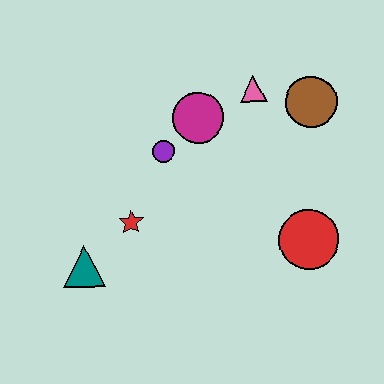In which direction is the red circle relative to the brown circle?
The red circle is below the brown circle.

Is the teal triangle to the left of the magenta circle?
Yes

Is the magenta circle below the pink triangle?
Yes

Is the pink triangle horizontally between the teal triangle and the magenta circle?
No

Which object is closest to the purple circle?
The magenta circle is closest to the purple circle.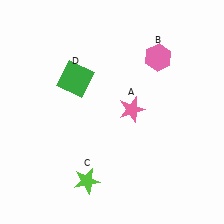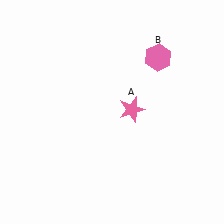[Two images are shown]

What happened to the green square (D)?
The green square (D) was removed in Image 2. It was in the top-left area of Image 1.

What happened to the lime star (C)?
The lime star (C) was removed in Image 2. It was in the bottom-left area of Image 1.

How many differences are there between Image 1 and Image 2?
There are 2 differences between the two images.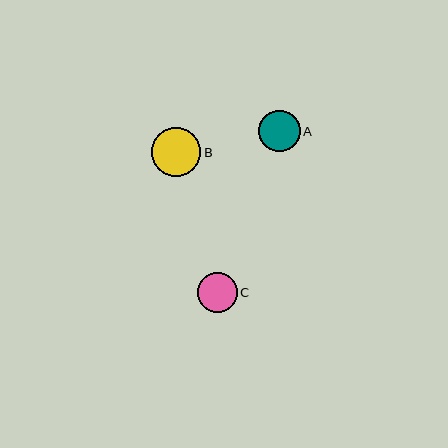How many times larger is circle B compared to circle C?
Circle B is approximately 1.2 times the size of circle C.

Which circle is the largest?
Circle B is the largest with a size of approximately 49 pixels.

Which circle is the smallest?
Circle C is the smallest with a size of approximately 40 pixels.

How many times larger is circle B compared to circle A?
Circle B is approximately 1.2 times the size of circle A.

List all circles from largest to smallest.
From largest to smallest: B, A, C.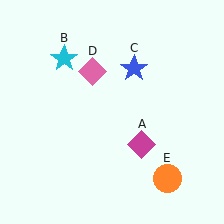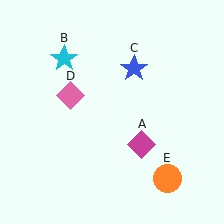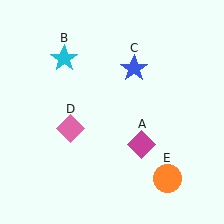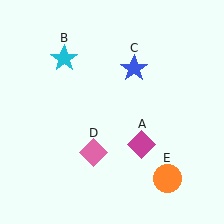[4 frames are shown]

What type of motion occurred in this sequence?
The pink diamond (object D) rotated counterclockwise around the center of the scene.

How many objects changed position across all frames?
1 object changed position: pink diamond (object D).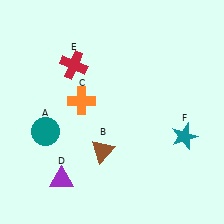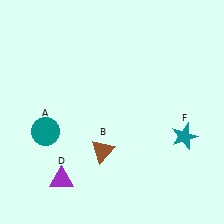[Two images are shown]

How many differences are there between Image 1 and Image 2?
There are 2 differences between the two images.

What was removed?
The red cross (E), the orange cross (C) were removed in Image 2.